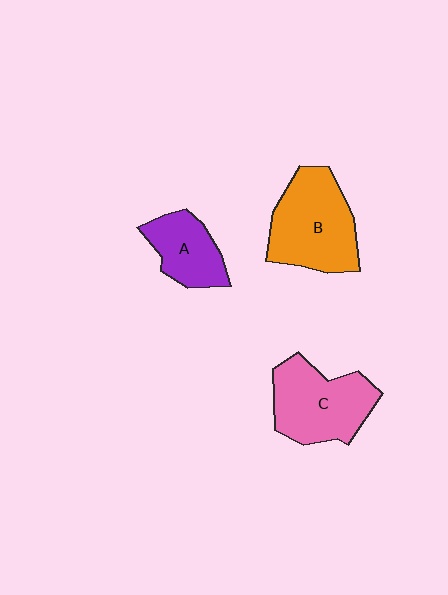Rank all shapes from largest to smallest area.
From largest to smallest: B (orange), C (pink), A (purple).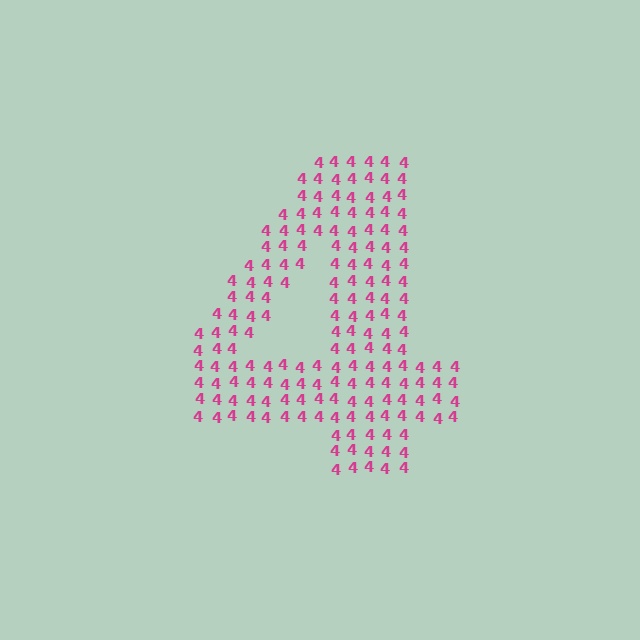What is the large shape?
The large shape is the digit 4.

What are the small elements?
The small elements are digit 4's.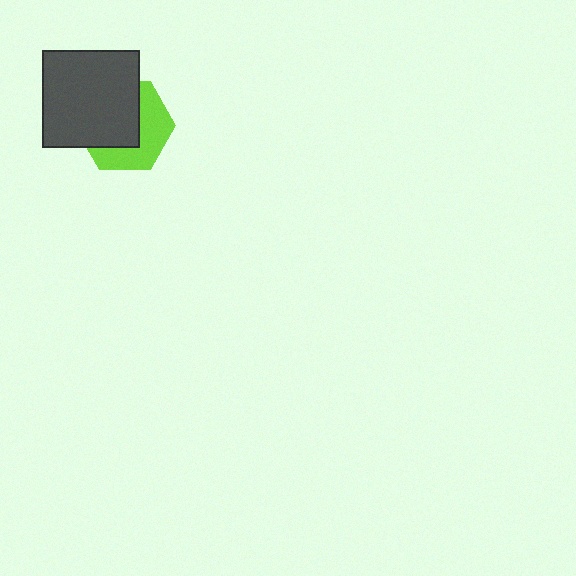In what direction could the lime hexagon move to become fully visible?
The lime hexagon could move toward the lower-right. That would shift it out from behind the dark gray square entirely.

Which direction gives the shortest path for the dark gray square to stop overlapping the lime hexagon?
Moving toward the upper-left gives the shortest separation.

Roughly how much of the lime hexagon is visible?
About half of it is visible (roughly 46%).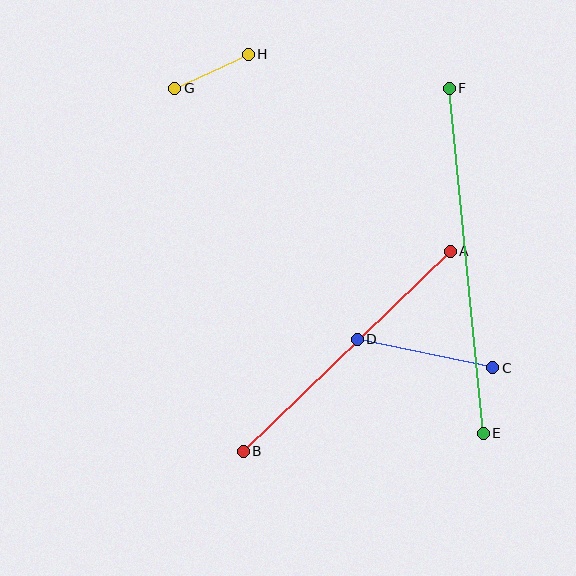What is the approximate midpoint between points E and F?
The midpoint is at approximately (466, 261) pixels.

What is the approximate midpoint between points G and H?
The midpoint is at approximately (212, 71) pixels.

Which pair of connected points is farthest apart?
Points E and F are farthest apart.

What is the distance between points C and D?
The distance is approximately 139 pixels.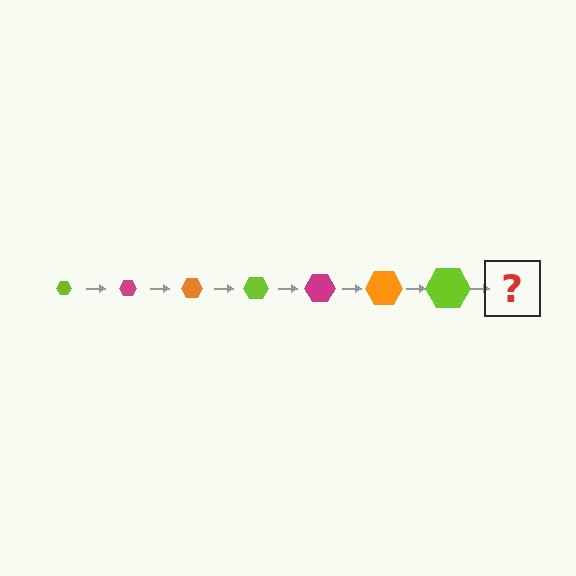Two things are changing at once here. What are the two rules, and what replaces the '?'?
The two rules are that the hexagon grows larger each step and the color cycles through lime, magenta, and orange. The '?' should be a magenta hexagon, larger than the previous one.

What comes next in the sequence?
The next element should be a magenta hexagon, larger than the previous one.